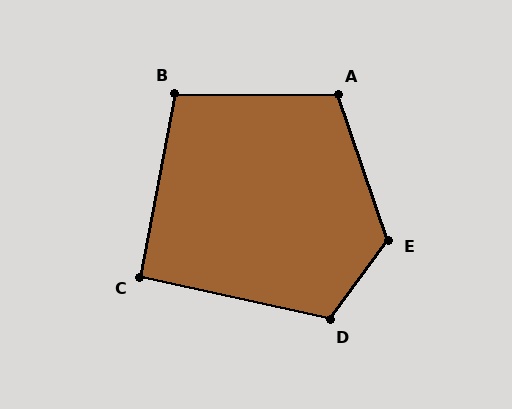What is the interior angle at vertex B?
Approximately 101 degrees (obtuse).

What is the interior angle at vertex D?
Approximately 114 degrees (obtuse).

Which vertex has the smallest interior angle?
C, at approximately 92 degrees.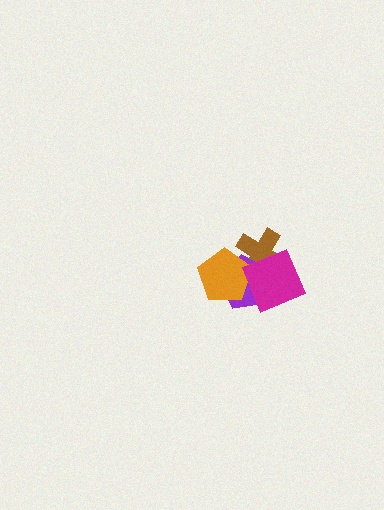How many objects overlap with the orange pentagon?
3 objects overlap with the orange pentagon.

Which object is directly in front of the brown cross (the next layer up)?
The purple pentagon is directly in front of the brown cross.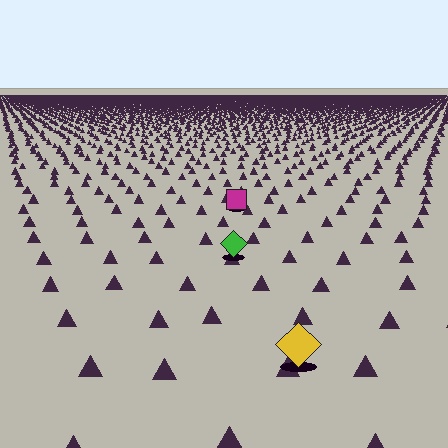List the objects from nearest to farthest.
From nearest to farthest: the yellow diamond, the green diamond, the magenta square.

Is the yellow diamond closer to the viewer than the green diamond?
Yes. The yellow diamond is closer — you can tell from the texture gradient: the ground texture is coarser near it.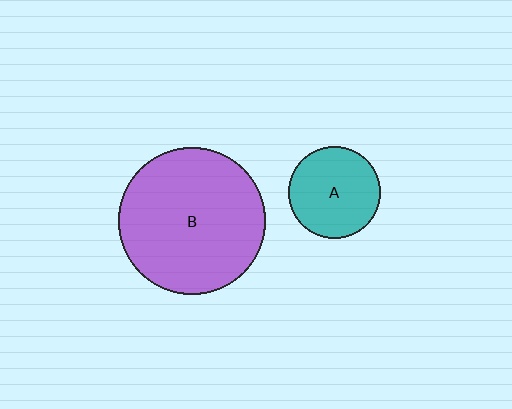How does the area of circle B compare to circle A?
Approximately 2.6 times.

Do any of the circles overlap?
No, none of the circles overlap.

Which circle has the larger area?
Circle B (purple).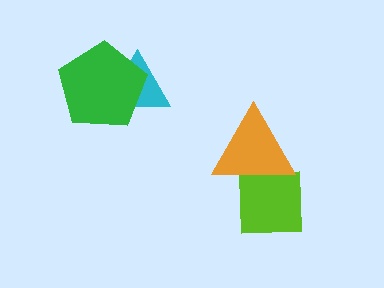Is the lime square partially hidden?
Yes, it is partially covered by another shape.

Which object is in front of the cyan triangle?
The green pentagon is in front of the cyan triangle.